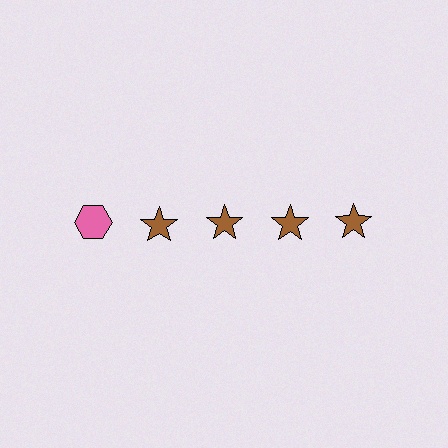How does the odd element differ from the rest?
It differs in both color (pink instead of brown) and shape (hexagon instead of star).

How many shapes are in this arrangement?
There are 5 shapes arranged in a grid pattern.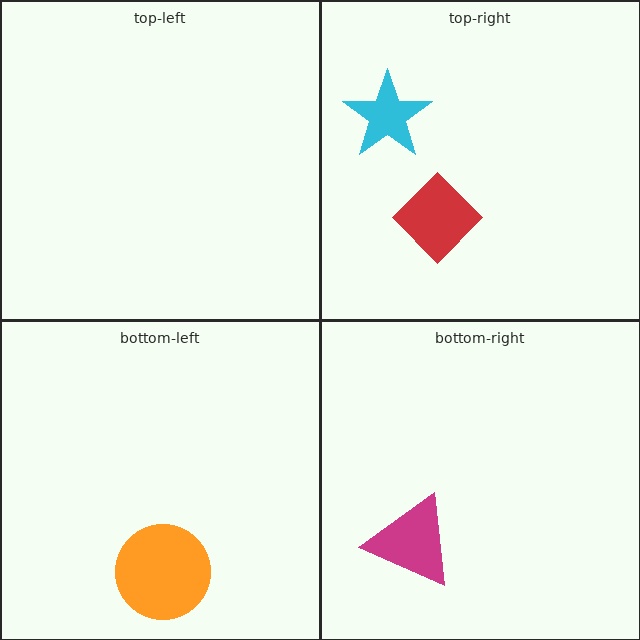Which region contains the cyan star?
The top-right region.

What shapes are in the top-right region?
The cyan star, the red diamond.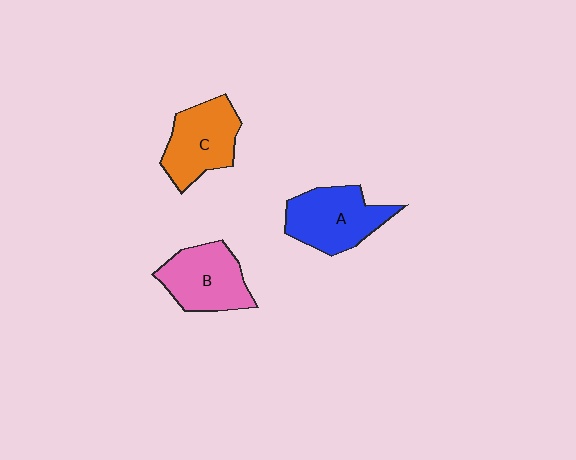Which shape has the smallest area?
Shape B (pink).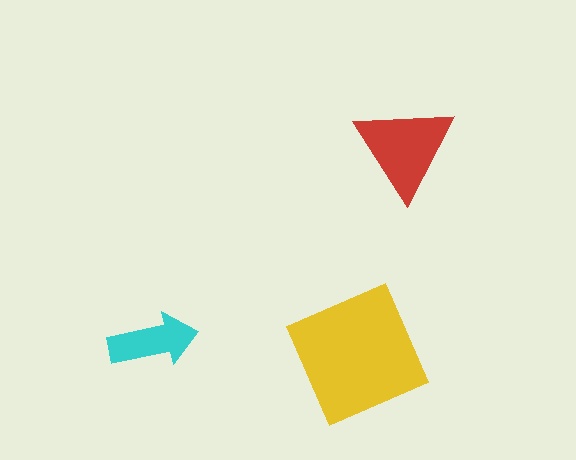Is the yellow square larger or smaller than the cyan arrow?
Larger.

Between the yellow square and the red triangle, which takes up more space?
The yellow square.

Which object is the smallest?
The cyan arrow.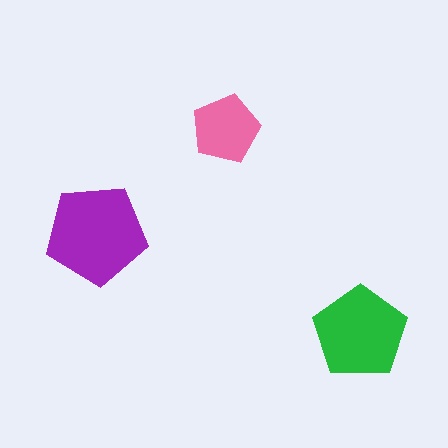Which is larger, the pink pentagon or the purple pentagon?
The purple one.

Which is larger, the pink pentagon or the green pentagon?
The green one.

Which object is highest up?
The pink pentagon is topmost.